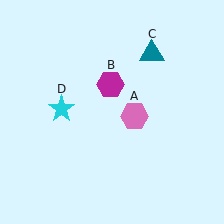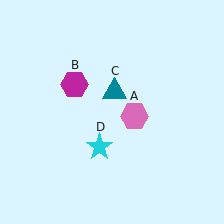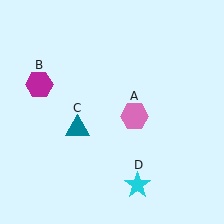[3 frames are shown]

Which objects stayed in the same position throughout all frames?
Pink hexagon (object A) remained stationary.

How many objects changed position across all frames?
3 objects changed position: magenta hexagon (object B), teal triangle (object C), cyan star (object D).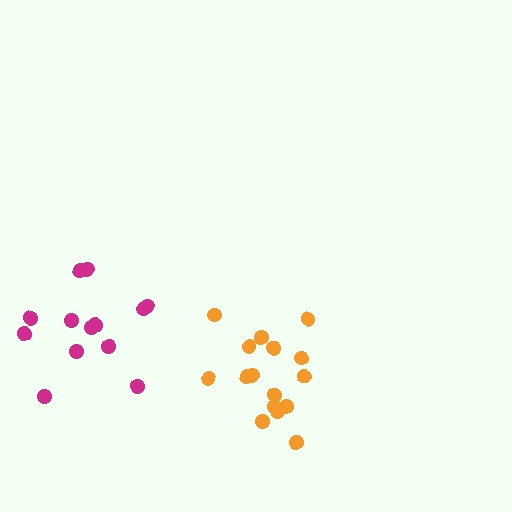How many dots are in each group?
Group 1: 16 dots, Group 2: 13 dots (29 total).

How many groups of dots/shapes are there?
There are 2 groups.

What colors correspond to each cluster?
The clusters are colored: orange, magenta.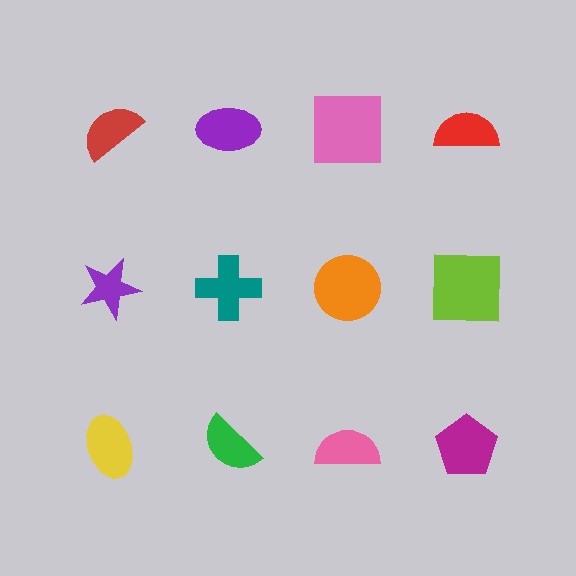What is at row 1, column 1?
A red semicircle.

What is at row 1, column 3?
A pink square.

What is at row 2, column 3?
An orange circle.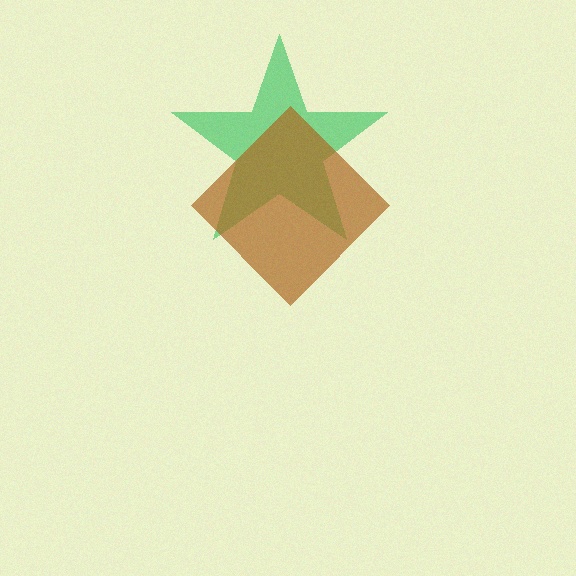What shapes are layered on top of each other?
The layered shapes are: a green star, a brown diamond.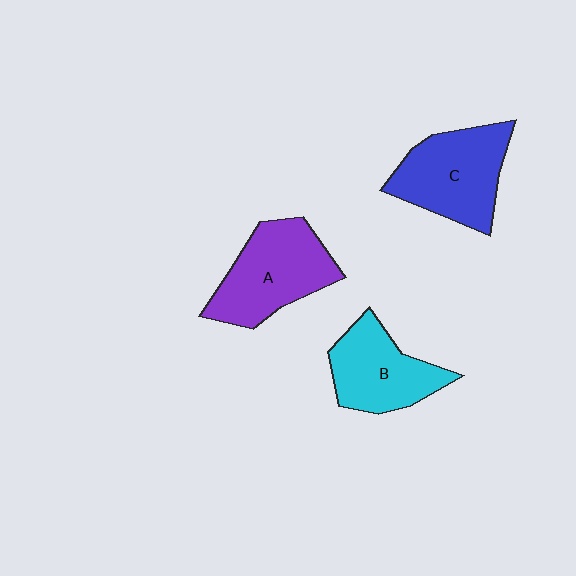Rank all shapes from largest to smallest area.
From largest to smallest: C (blue), A (purple), B (cyan).